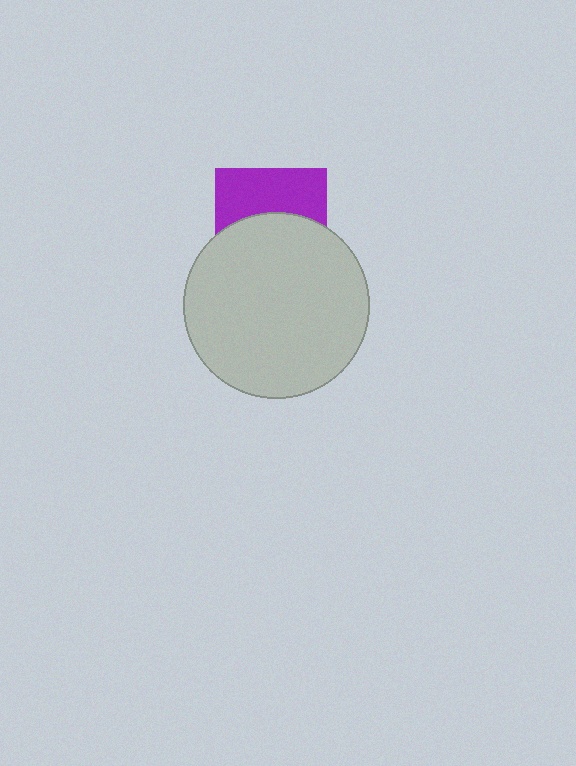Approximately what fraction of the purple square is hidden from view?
Roughly 56% of the purple square is hidden behind the light gray circle.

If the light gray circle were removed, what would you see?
You would see the complete purple square.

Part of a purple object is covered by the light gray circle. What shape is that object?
It is a square.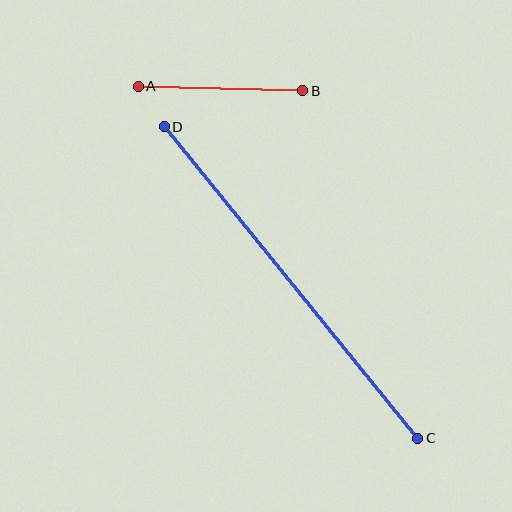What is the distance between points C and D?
The distance is approximately 402 pixels.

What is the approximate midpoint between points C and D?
The midpoint is at approximately (291, 283) pixels.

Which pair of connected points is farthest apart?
Points C and D are farthest apart.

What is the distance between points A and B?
The distance is approximately 164 pixels.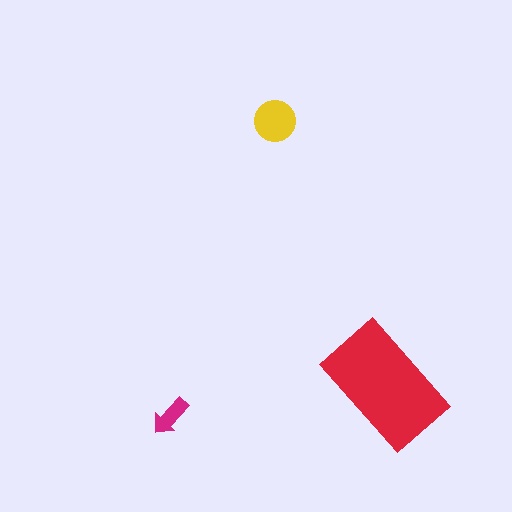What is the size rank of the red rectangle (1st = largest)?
1st.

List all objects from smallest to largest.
The magenta arrow, the yellow circle, the red rectangle.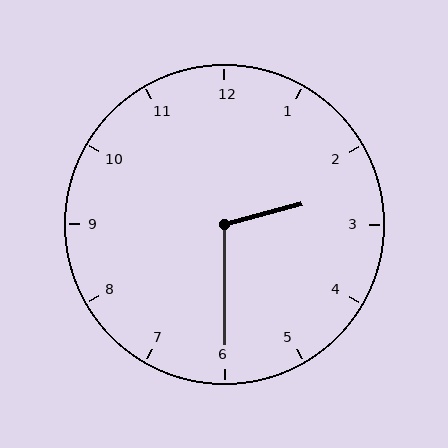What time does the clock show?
2:30.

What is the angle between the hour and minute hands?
Approximately 105 degrees.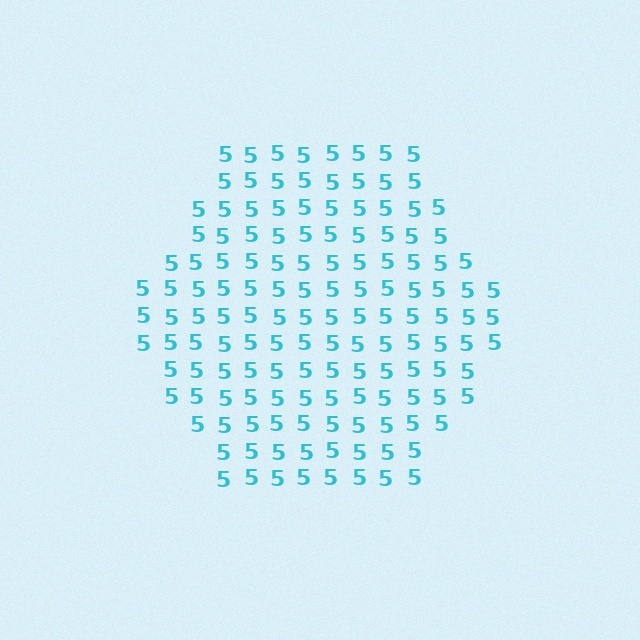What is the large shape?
The large shape is a hexagon.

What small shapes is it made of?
It is made of small digit 5's.